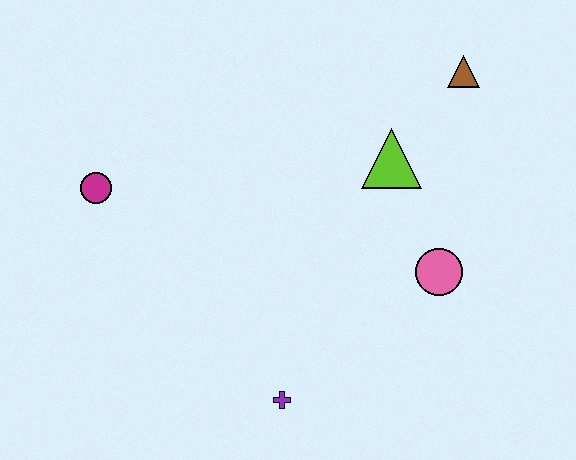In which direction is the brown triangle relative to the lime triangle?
The brown triangle is above the lime triangle.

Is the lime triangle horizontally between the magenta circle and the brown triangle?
Yes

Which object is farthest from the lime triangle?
The magenta circle is farthest from the lime triangle.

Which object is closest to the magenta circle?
The purple cross is closest to the magenta circle.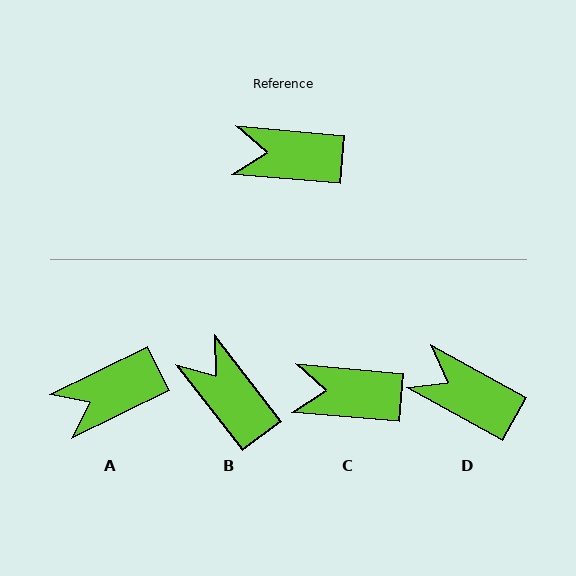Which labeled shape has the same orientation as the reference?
C.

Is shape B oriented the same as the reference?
No, it is off by about 48 degrees.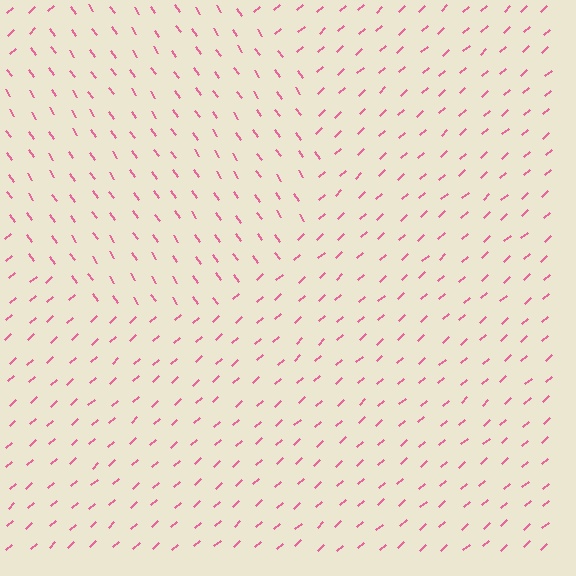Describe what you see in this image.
The image is filled with small pink line segments. A circle region in the image has lines oriented differently from the surrounding lines, creating a visible texture boundary.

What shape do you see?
I see a circle.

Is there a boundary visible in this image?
Yes, there is a texture boundary formed by a change in line orientation.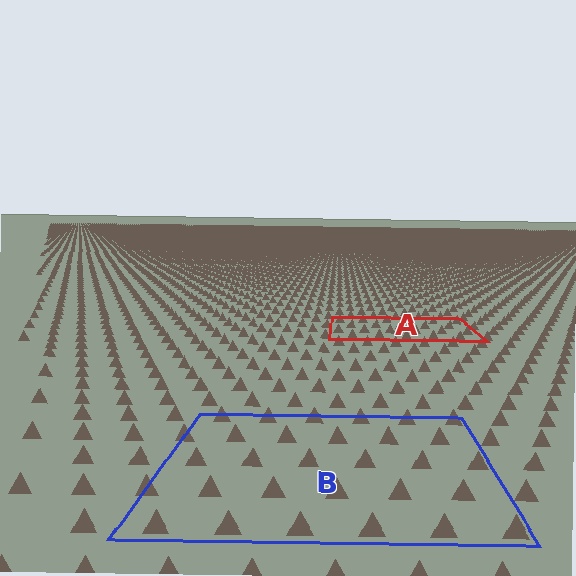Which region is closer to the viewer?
Region B is closer. The texture elements there are larger and more spread out.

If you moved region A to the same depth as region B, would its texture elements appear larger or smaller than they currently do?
They would appear larger. At a closer depth, the same texture elements are projected at a bigger on-screen size.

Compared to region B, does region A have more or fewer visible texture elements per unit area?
Region A has more texture elements per unit area — they are packed more densely because it is farther away.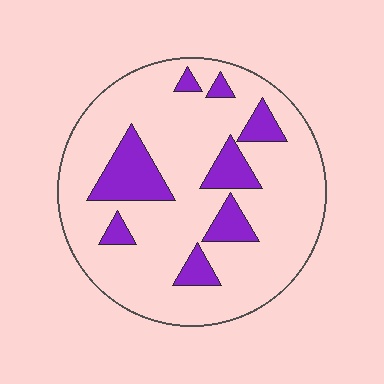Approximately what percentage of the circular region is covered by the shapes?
Approximately 20%.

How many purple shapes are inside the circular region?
8.